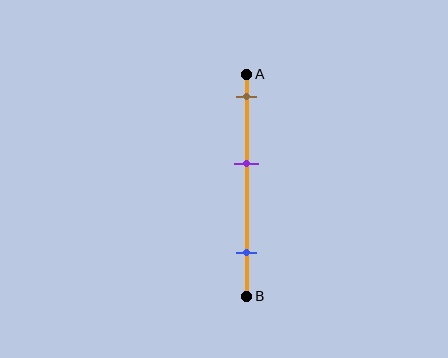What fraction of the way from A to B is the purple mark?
The purple mark is approximately 40% (0.4) of the way from A to B.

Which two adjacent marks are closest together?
The brown and purple marks are the closest adjacent pair.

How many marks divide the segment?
There are 3 marks dividing the segment.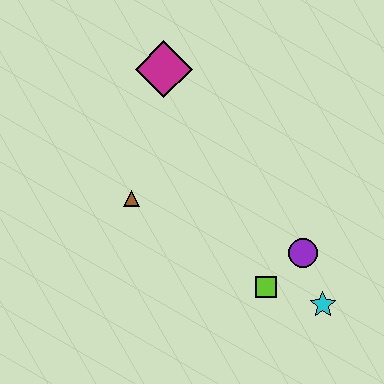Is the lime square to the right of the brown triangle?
Yes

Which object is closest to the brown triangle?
The magenta diamond is closest to the brown triangle.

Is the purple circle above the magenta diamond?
No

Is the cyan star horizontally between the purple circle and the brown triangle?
No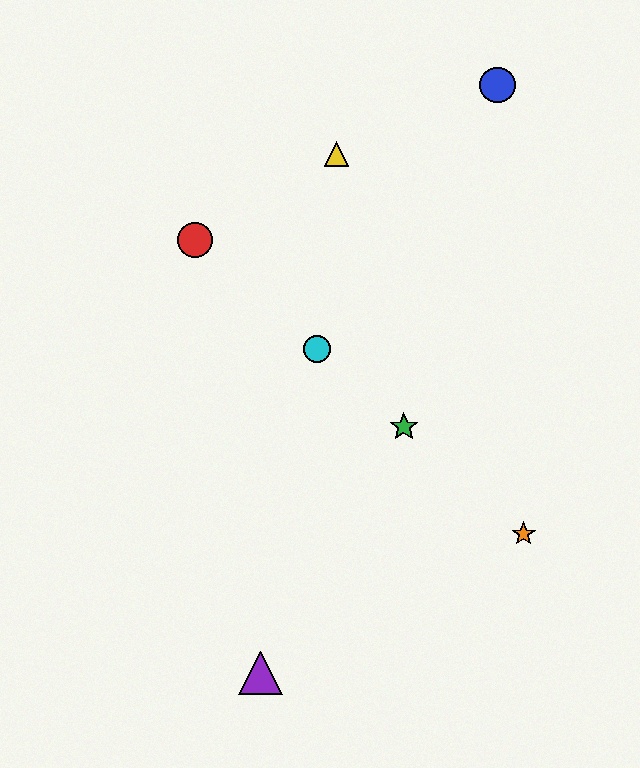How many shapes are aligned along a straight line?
4 shapes (the red circle, the green star, the orange star, the cyan circle) are aligned along a straight line.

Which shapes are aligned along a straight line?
The red circle, the green star, the orange star, the cyan circle are aligned along a straight line.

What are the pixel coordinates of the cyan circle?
The cyan circle is at (317, 349).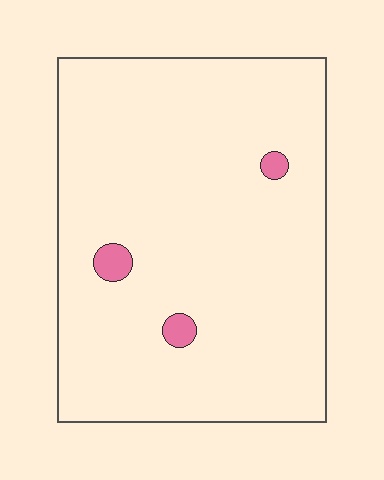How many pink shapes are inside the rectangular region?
3.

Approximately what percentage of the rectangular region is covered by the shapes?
Approximately 5%.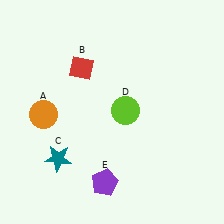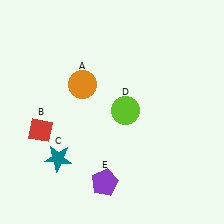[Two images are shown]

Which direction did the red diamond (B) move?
The red diamond (B) moved down.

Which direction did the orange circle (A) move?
The orange circle (A) moved right.